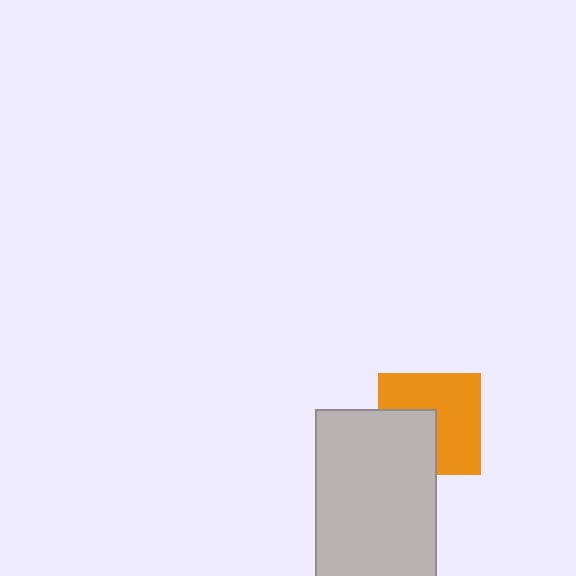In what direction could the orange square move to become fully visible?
The orange square could move toward the upper-right. That would shift it out from behind the light gray rectangle entirely.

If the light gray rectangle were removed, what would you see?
You would see the complete orange square.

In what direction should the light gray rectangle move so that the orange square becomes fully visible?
The light gray rectangle should move toward the lower-left. That is the shortest direction to clear the overlap and leave the orange square fully visible.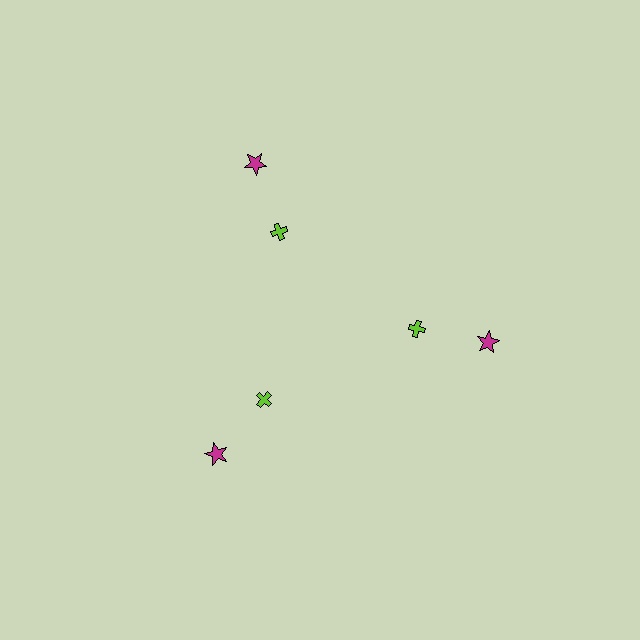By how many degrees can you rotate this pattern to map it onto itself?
The pattern maps onto itself every 120 degrees of rotation.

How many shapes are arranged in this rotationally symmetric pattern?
There are 6 shapes, arranged in 3 groups of 2.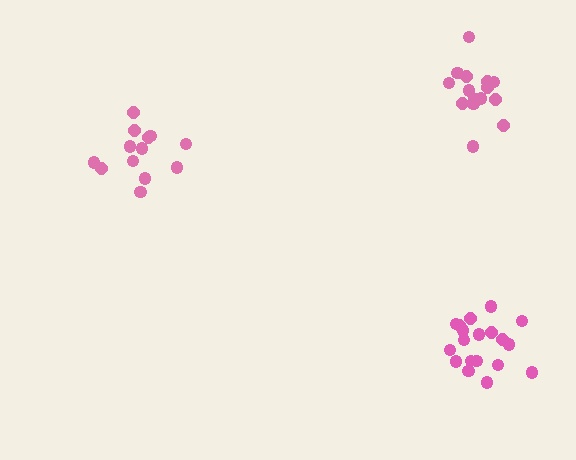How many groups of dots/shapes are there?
There are 3 groups.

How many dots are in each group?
Group 1: 15 dots, Group 2: 13 dots, Group 3: 19 dots (47 total).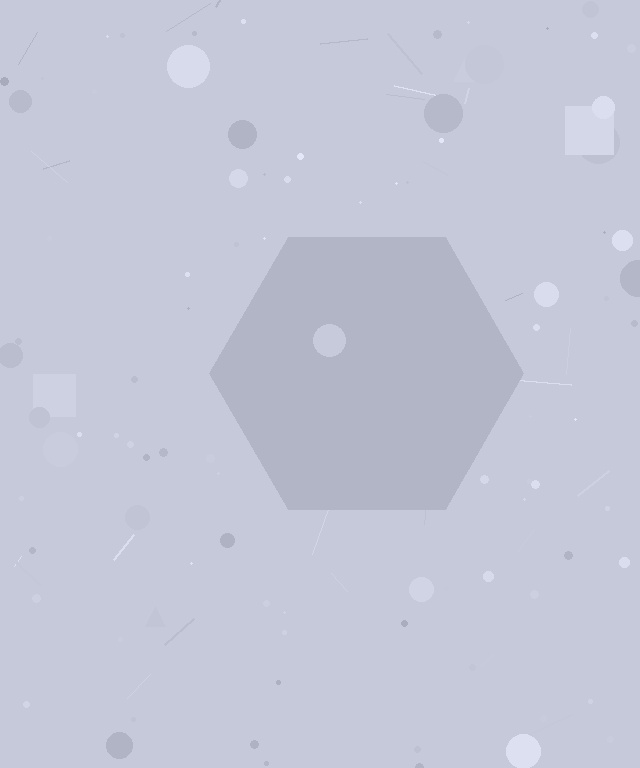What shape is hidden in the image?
A hexagon is hidden in the image.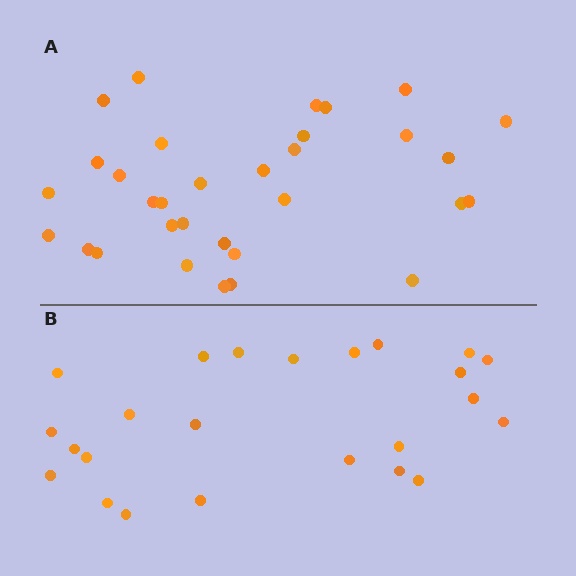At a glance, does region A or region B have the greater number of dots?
Region A (the top region) has more dots.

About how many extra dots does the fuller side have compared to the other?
Region A has roughly 8 or so more dots than region B.